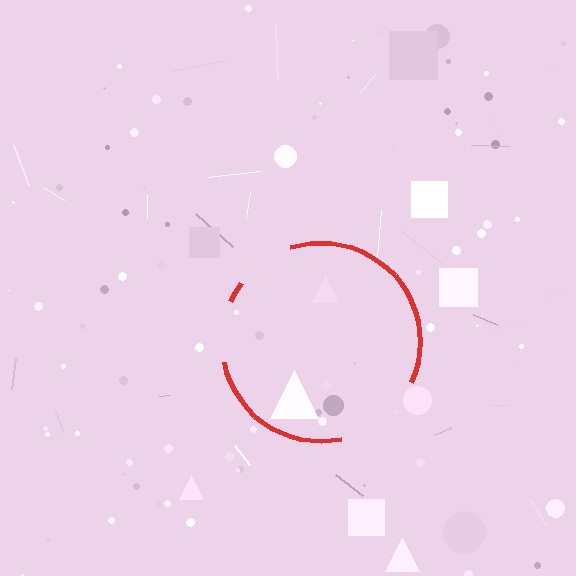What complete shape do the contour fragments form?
The contour fragments form a circle.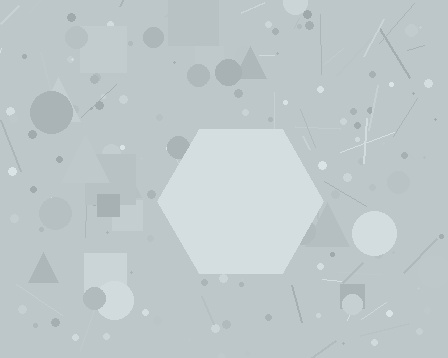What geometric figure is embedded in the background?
A hexagon is embedded in the background.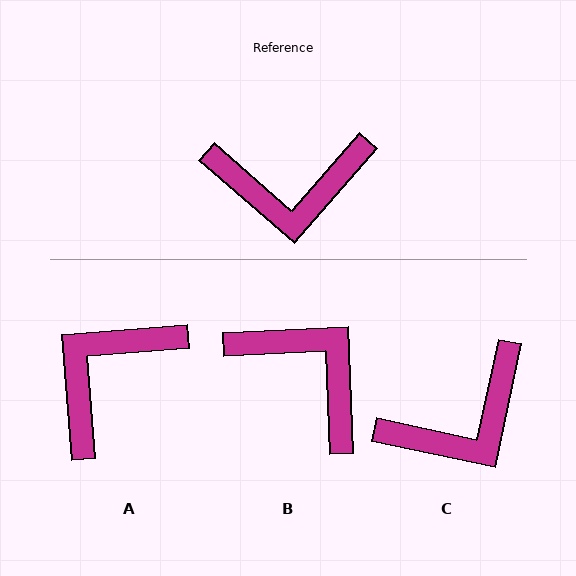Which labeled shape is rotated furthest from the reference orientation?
A, about 134 degrees away.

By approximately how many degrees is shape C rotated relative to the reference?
Approximately 29 degrees counter-clockwise.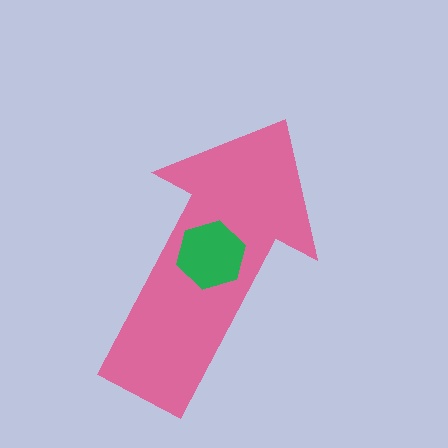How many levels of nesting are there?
2.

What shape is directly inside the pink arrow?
The green hexagon.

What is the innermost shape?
The green hexagon.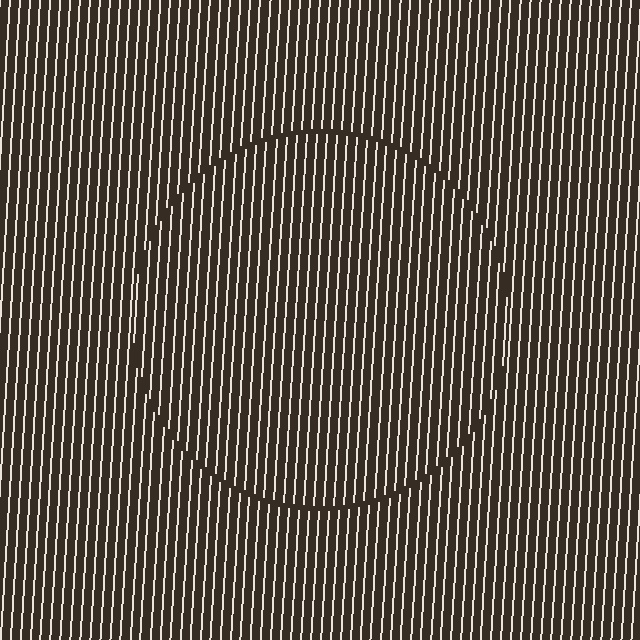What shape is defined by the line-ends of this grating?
An illusory circle. The interior of the shape contains the same grating, shifted by half a period — the contour is defined by the phase discontinuity where line-ends from the inner and outer gratings abut.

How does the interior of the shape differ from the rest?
The interior of the shape contains the same grating, shifted by half a period — the contour is defined by the phase discontinuity where line-ends from the inner and outer gratings abut.